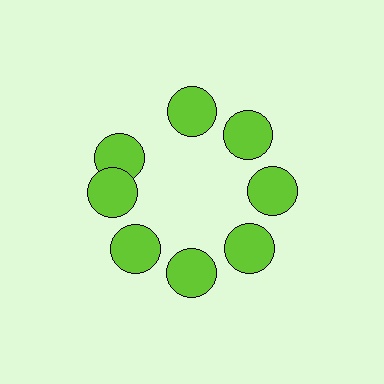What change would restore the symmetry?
The symmetry would be restored by rotating it back into even spacing with its neighbors so that all 8 circles sit at equal angles and equal distance from the center.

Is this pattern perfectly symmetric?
No. The 8 lime circles are arranged in a ring, but one element near the 10 o'clock position is rotated out of alignment along the ring, breaking the 8-fold rotational symmetry.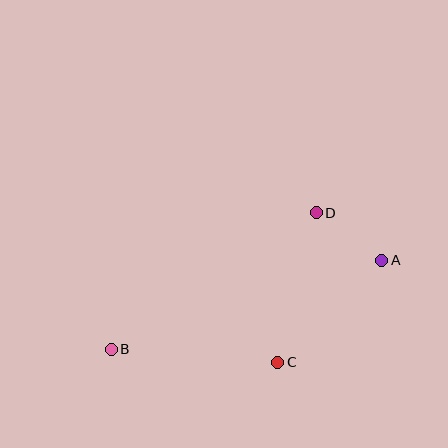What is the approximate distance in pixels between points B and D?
The distance between B and D is approximately 247 pixels.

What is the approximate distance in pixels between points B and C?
The distance between B and C is approximately 167 pixels.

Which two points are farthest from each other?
Points A and B are farthest from each other.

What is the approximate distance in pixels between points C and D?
The distance between C and D is approximately 155 pixels.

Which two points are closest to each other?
Points A and D are closest to each other.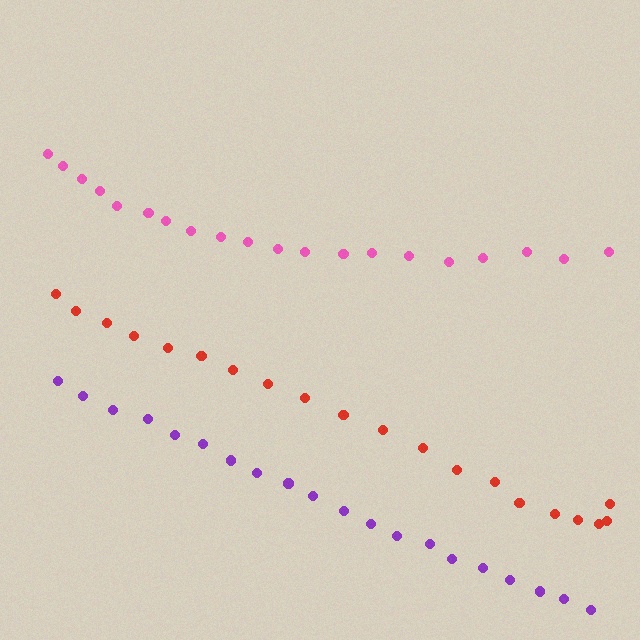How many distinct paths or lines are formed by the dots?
There are 3 distinct paths.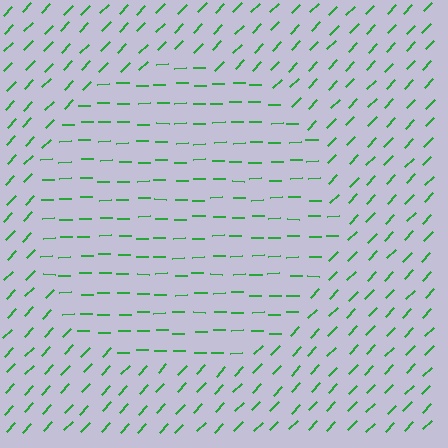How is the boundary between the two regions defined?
The boundary is defined purely by a change in line orientation (approximately 45 degrees difference). All lines are the same color and thickness.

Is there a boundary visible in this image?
Yes, there is a texture boundary formed by a change in line orientation.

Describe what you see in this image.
The image is filled with small green line segments. A circle region in the image has lines oriented differently from the surrounding lines, creating a visible texture boundary.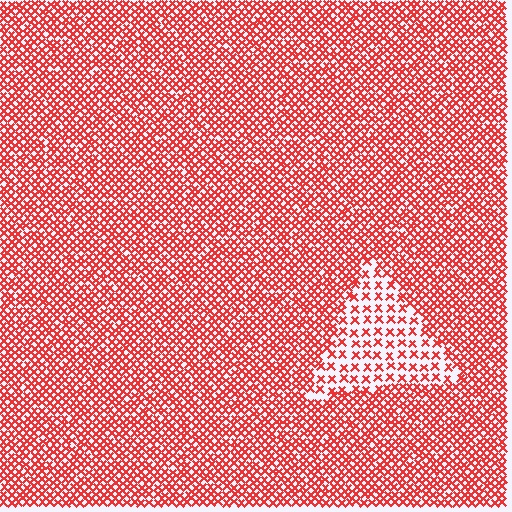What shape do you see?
I see a triangle.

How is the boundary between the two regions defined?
The boundary is defined by a change in element density (approximately 2.3x ratio). All elements are the same color, size, and shape.